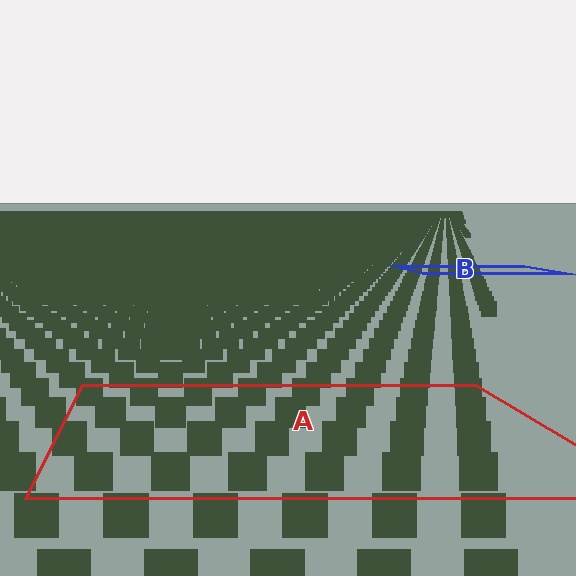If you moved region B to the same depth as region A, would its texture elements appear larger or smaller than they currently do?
They would appear larger. At a closer depth, the same texture elements are projected at a bigger on-screen size.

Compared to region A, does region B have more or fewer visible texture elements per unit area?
Region B has more texture elements per unit area — they are packed more densely because it is farther away.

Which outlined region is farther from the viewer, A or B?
Region B is farther from the viewer — the texture elements inside it appear smaller and more densely packed.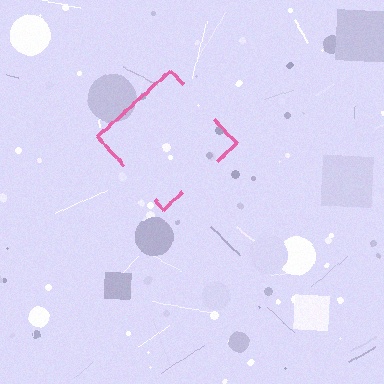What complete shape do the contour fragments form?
The contour fragments form a diamond.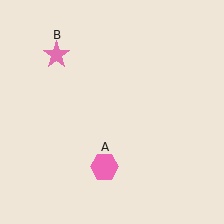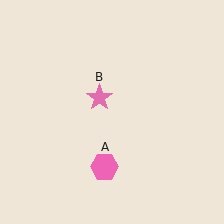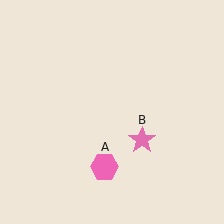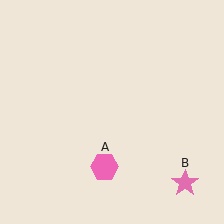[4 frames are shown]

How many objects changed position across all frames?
1 object changed position: pink star (object B).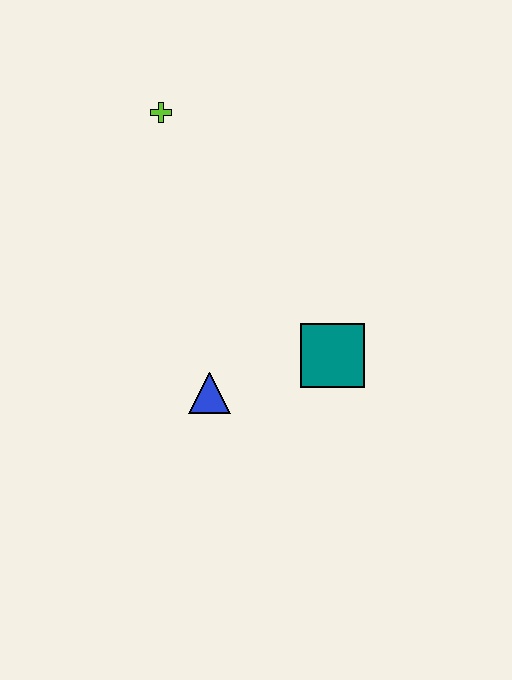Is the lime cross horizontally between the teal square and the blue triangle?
No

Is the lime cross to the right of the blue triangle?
No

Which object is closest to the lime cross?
The blue triangle is closest to the lime cross.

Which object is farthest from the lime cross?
The teal square is farthest from the lime cross.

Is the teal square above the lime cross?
No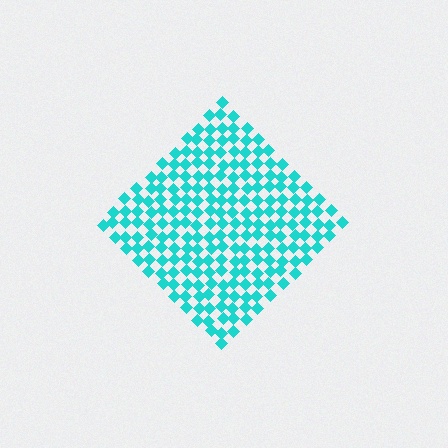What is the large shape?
The large shape is a diamond.